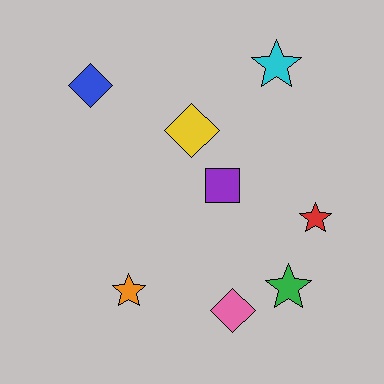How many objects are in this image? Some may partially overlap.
There are 8 objects.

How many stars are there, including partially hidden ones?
There are 4 stars.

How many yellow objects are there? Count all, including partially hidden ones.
There is 1 yellow object.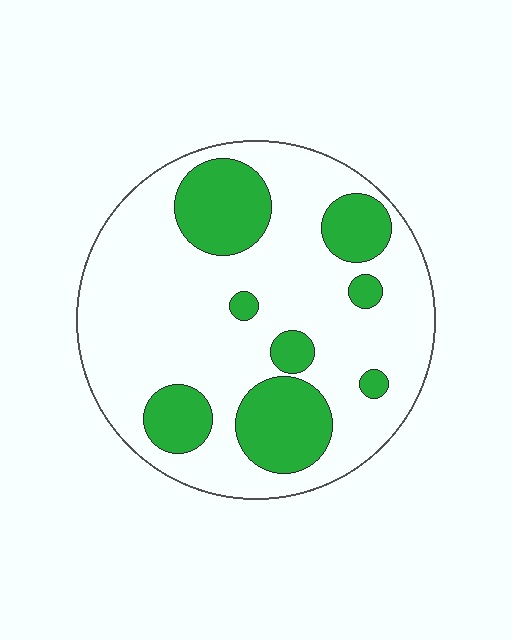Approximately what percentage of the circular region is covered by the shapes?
Approximately 25%.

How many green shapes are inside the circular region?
8.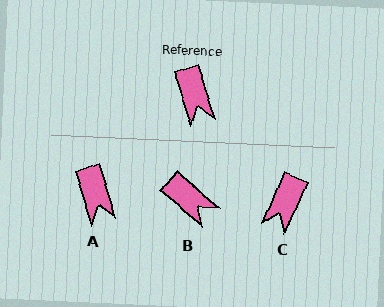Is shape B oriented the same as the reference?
No, it is off by about 32 degrees.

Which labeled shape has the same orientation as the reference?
A.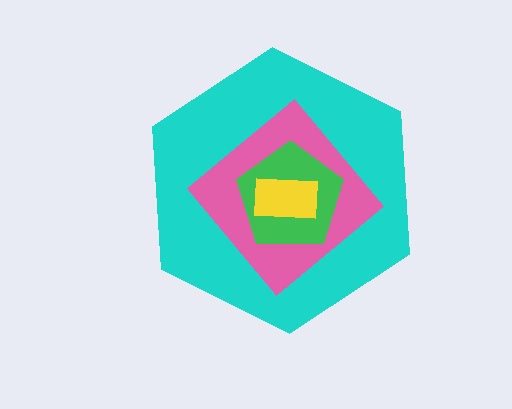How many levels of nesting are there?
4.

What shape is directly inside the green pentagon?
The yellow rectangle.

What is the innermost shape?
The yellow rectangle.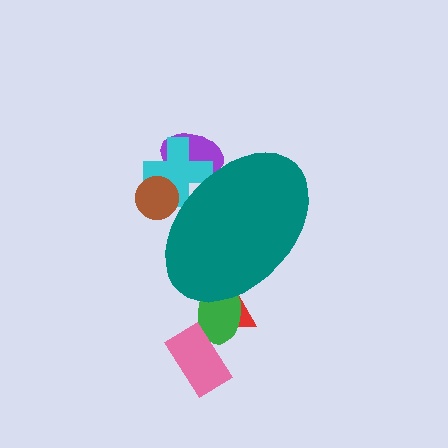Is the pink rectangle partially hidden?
No, the pink rectangle is fully visible.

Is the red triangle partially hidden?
Yes, the red triangle is partially hidden behind the teal ellipse.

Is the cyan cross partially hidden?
Yes, the cyan cross is partially hidden behind the teal ellipse.